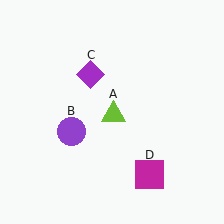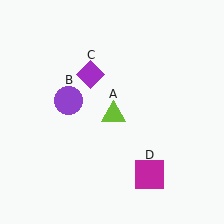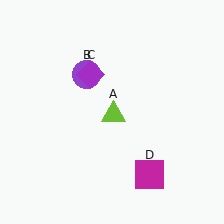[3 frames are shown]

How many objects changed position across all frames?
1 object changed position: purple circle (object B).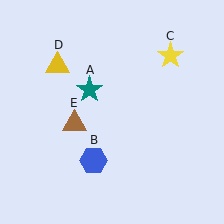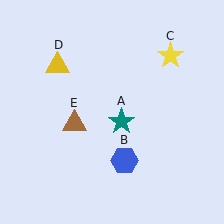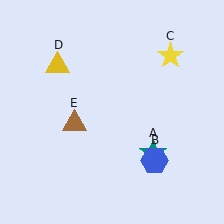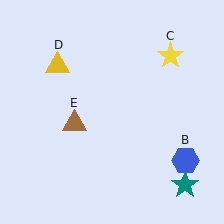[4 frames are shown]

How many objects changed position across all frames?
2 objects changed position: teal star (object A), blue hexagon (object B).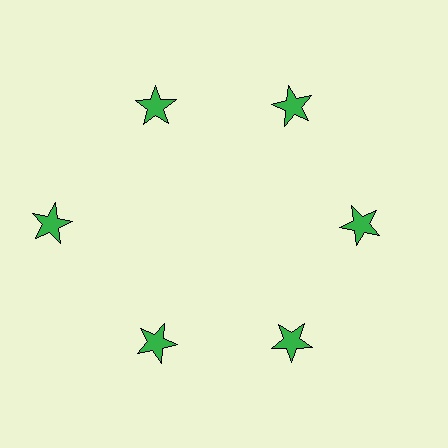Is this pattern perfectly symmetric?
No. The 6 green stars are arranged in a ring, but one element near the 9 o'clock position is pushed outward from the center, breaking the 6-fold rotational symmetry.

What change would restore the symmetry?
The symmetry would be restored by moving it inward, back onto the ring so that all 6 stars sit at equal angles and equal distance from the center.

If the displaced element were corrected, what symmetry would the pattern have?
It would have 6-fold rotational symmetry — the pattern would map onto itself every 60 degrees.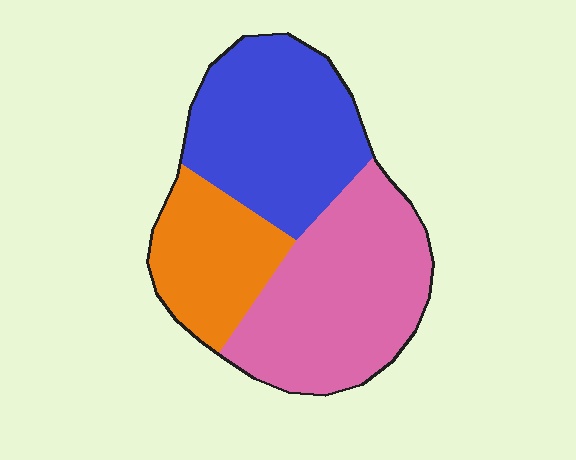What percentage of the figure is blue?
Blue covers 36% of the figure.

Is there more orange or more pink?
Pink.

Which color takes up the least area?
Orange, at roughly 20%.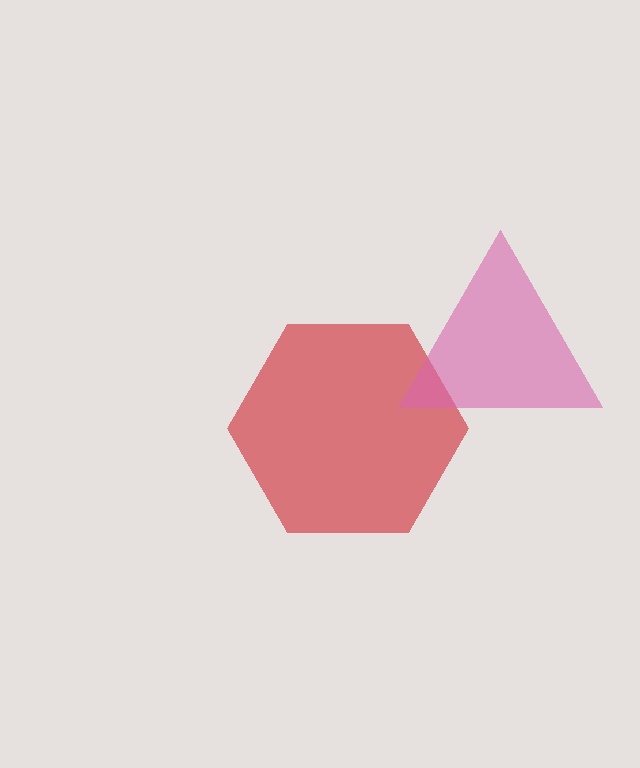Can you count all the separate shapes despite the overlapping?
Yes, there are 2 separate shapes.